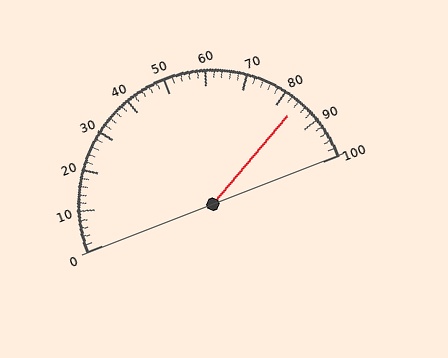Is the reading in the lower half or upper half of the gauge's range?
The reading is in the upper half of the range (0 to 100).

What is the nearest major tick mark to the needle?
The nearest major tick mark is 80.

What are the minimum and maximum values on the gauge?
The gauge ranges from 0 to 100.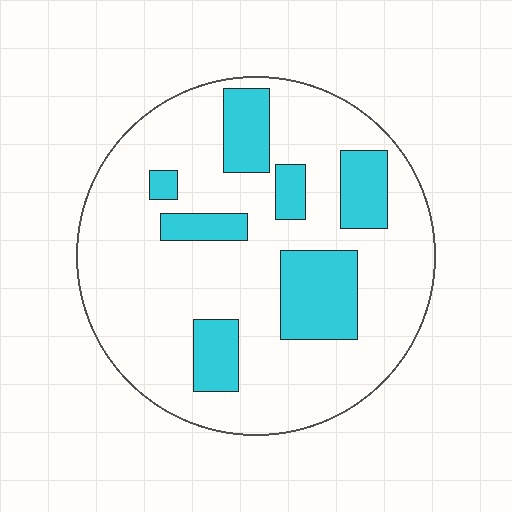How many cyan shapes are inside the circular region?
7.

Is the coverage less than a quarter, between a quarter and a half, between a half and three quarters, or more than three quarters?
Less than a quarter.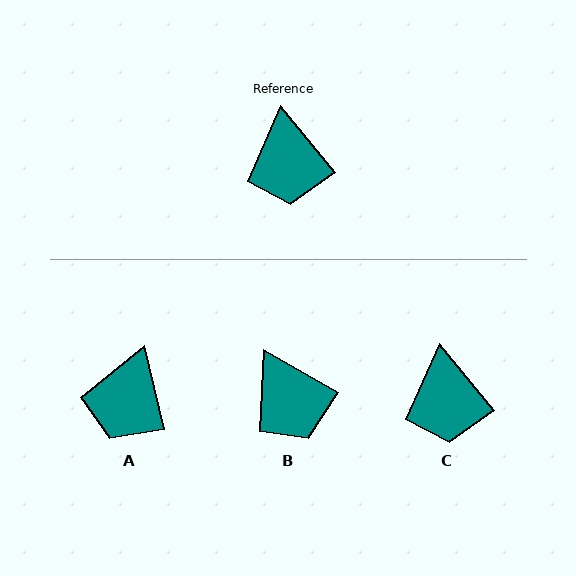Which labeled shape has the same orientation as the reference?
C.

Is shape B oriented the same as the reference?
No, it is off by about 21 degrees.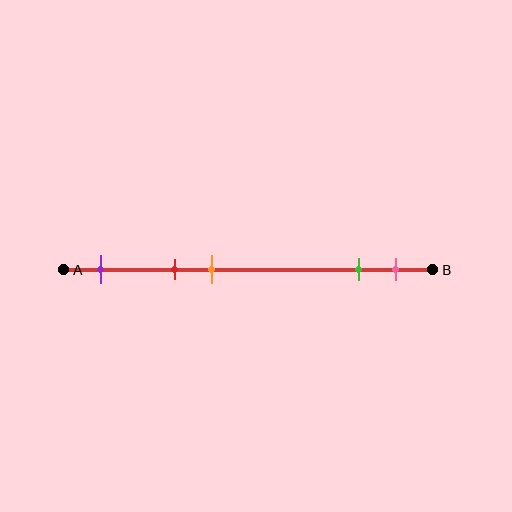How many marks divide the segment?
There are 5 marks dividing the segment.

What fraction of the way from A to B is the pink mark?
The pink mark is approximately 90% (0.9) of the way from A to B.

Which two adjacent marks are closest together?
The green and pink marks are the closest adjacent pair.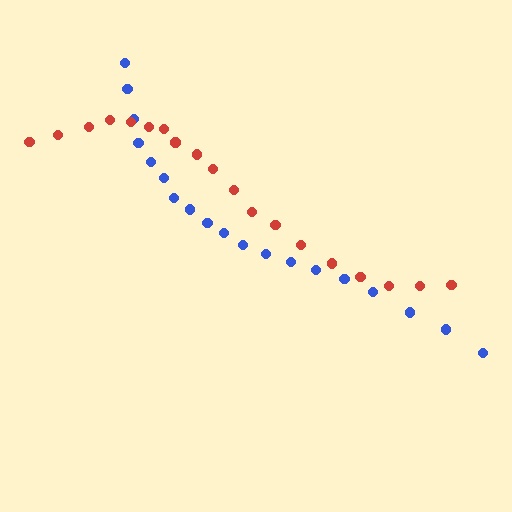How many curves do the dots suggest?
There are 2 distinct paths.